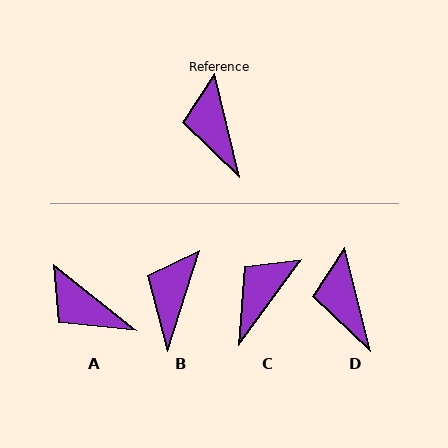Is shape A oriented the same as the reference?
No, it is off by about 38 degrees.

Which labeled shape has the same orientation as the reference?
D.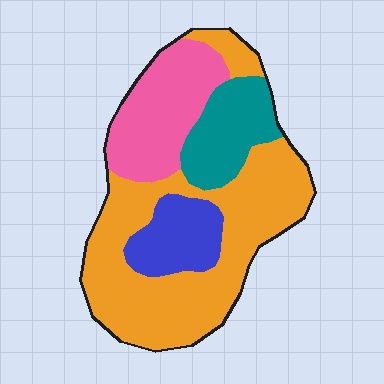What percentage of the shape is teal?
Teal takes up about one sixth (1/6) of the shape.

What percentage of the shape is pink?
Pink covers roughly 20% of the shape.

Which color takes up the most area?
Orange, at roughly 50%.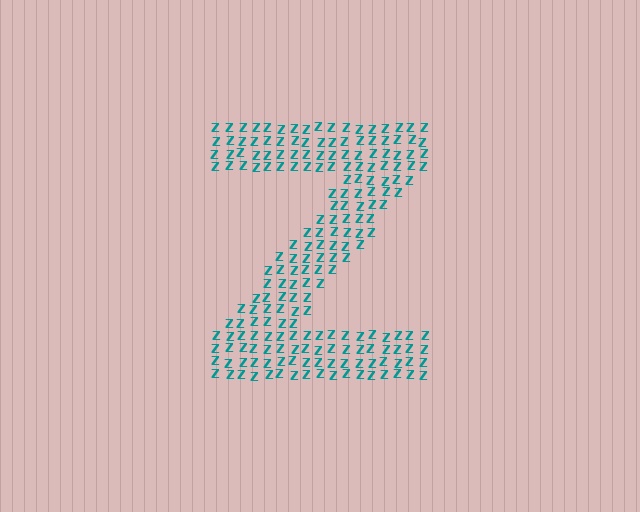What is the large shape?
The large shape is the letter Z.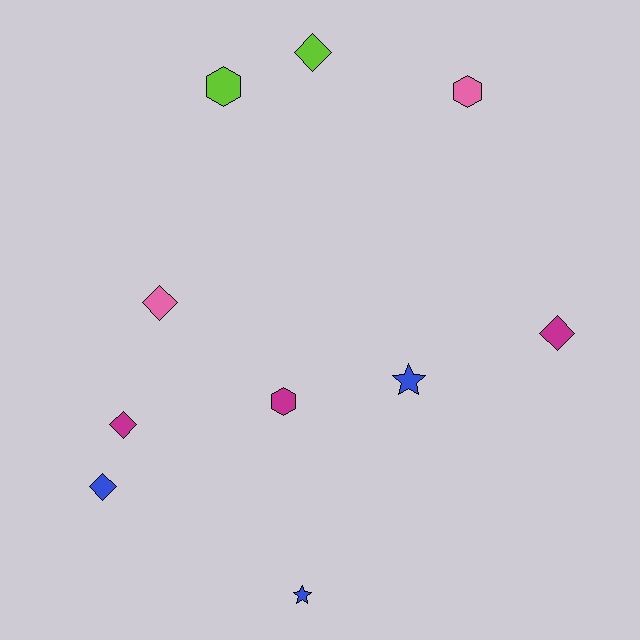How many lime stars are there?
There are no lime stars.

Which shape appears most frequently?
Diamond, with 5 objects.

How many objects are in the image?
There are 10 objects.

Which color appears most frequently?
Blue, with 3 objects.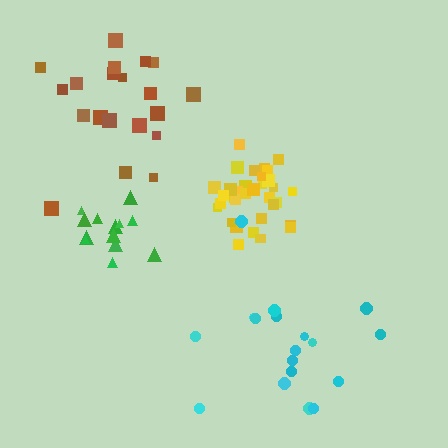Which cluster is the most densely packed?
Yellow.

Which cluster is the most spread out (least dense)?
Cyan.